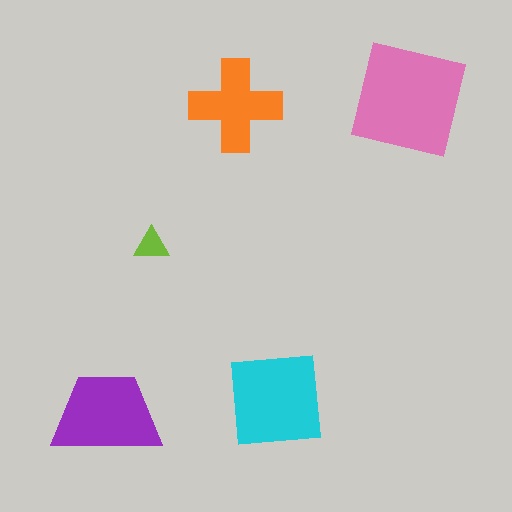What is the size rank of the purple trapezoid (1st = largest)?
3rd.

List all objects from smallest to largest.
The lime triangle, the orange cross, the purple trapezoid, the cyan square, the pink square.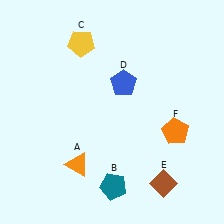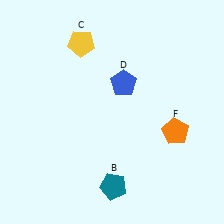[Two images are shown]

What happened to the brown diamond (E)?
The brown diamond (E) was removed in Image 2. It was in the bottom-right area of Image 1.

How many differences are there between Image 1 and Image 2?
There are 2 differences between the two images.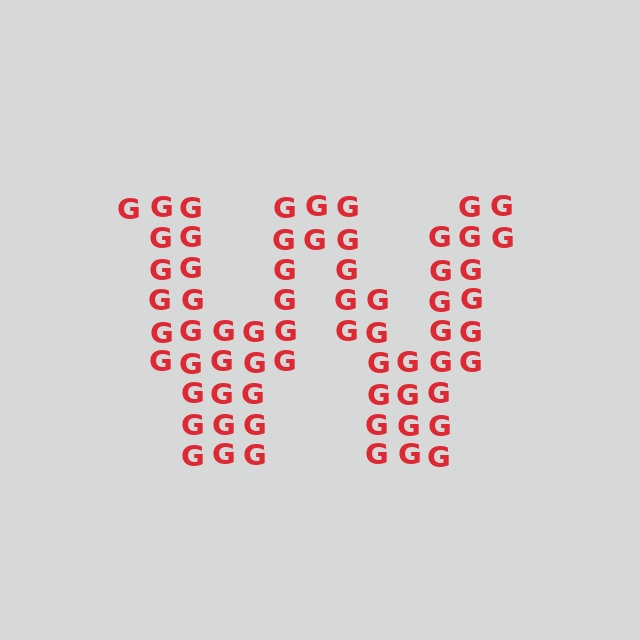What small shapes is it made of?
It is made of small letter G's.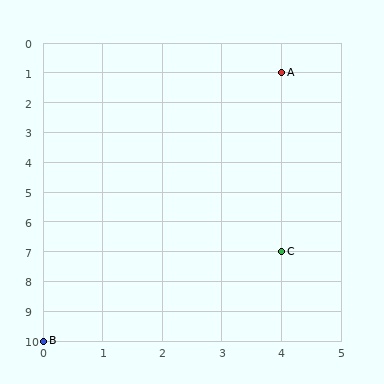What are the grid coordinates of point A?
Point A is at grid coordinates (4, 1).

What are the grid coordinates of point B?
Point B is at grid coordinates (0, 10).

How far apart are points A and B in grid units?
Points A and B are 4 columns and 9 rows apart (about 9.8 grid units diagonally).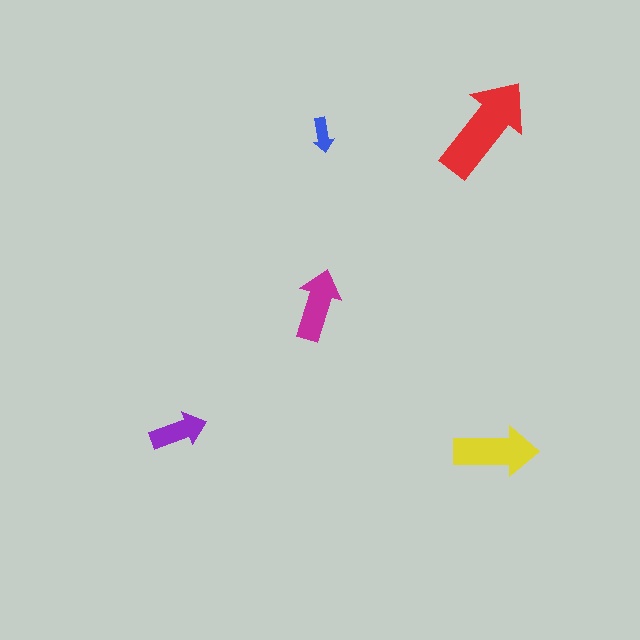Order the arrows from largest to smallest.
the red one, the yellow one, the magenta one, the purple one, the blue one.